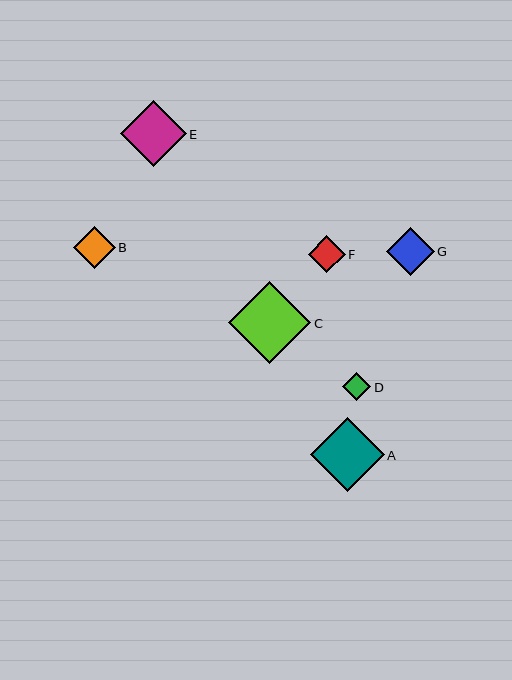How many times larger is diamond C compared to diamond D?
Diamond C is approximately 2.9 times the size of diamond D.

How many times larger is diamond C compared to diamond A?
Diamond C is approximately 1.1 times the size of diamond A.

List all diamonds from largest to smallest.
From largest to smallest: C, A, E, G, B, F, D.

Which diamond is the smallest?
Diamond D is the smallest with a size of approximately 28 pixels.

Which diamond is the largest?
Diamond C is the largest with a size of approximately 83 pixels.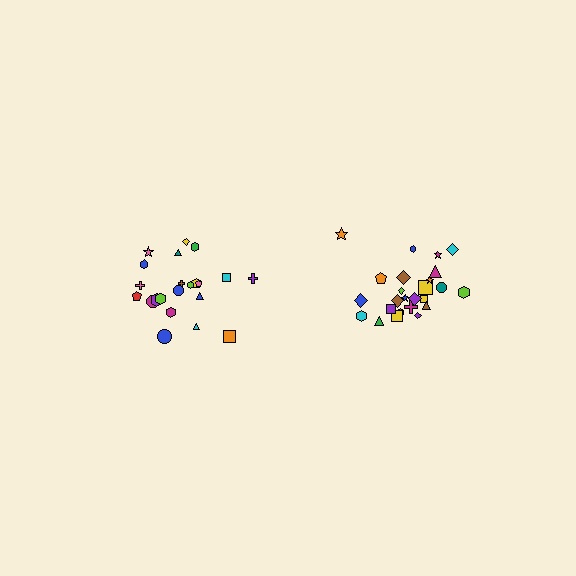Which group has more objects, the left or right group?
The right group.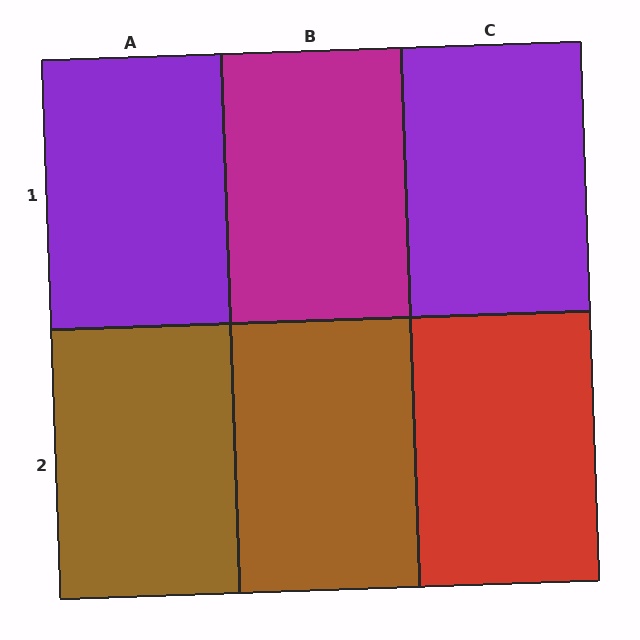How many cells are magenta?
1 cell is magenta.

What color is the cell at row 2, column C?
Red.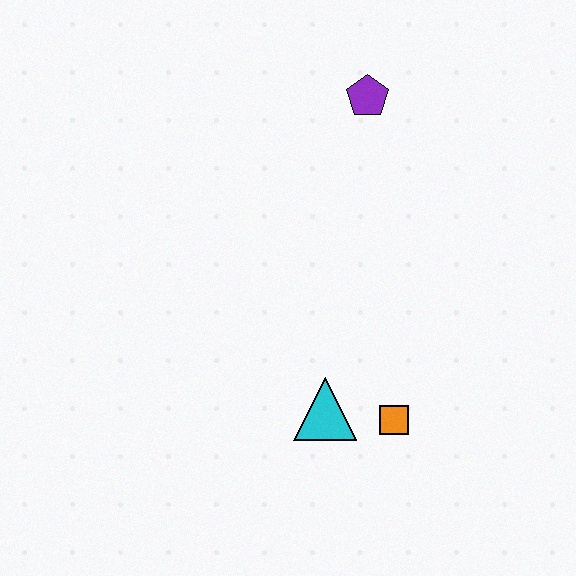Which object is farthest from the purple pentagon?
The orange square is farthest from the purple pentagon.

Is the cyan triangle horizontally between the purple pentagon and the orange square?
No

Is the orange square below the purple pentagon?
Yes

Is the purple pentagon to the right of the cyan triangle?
Yes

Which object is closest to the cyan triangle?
The orange square is closest to the cyan triangle.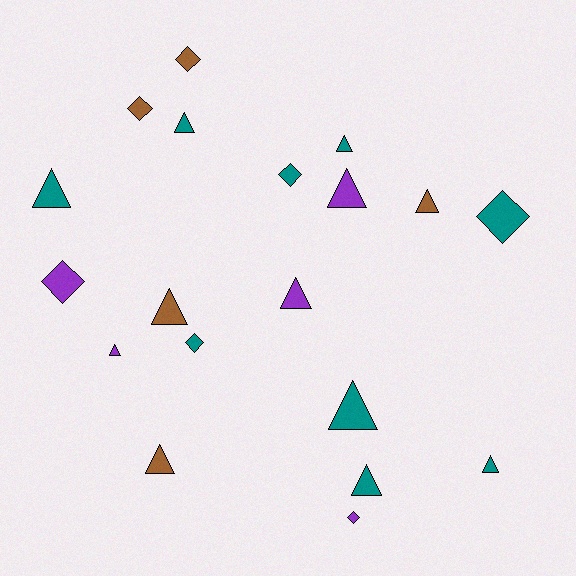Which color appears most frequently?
Teal, with 9 objects.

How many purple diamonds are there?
There are 2 purple diamonds.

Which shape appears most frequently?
Triangle, with 12 objects.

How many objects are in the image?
There are 19 objects.